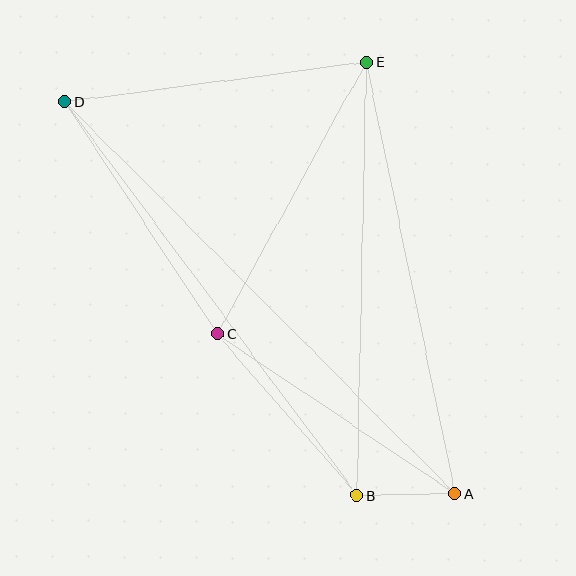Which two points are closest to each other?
Points A and B are closest to each other.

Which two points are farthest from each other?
Points A and D are farthest from each other.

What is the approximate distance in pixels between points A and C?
The distance between A and C is approximately 287 pixels.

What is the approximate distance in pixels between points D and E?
The distance between D and E is approximately 304 pixels.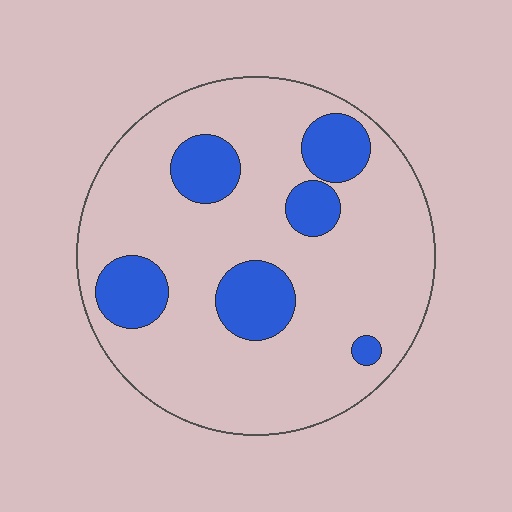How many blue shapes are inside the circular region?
6.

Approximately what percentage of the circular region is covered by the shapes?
Approximately 20%.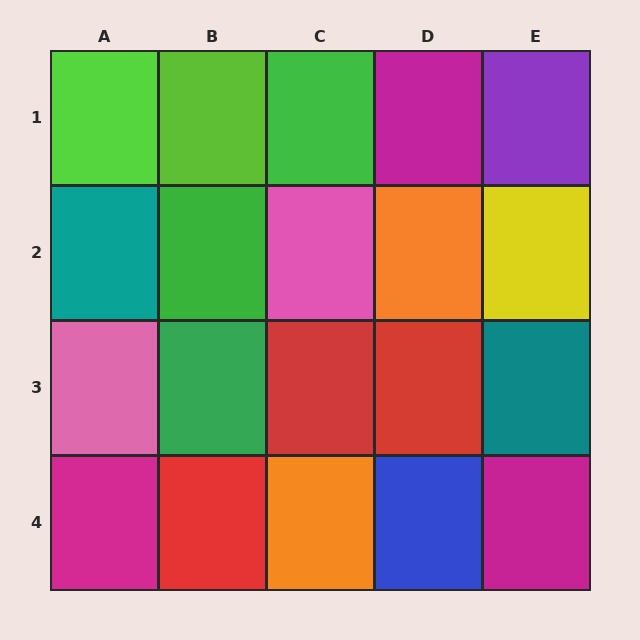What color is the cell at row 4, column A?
Magenta.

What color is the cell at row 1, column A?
Lime.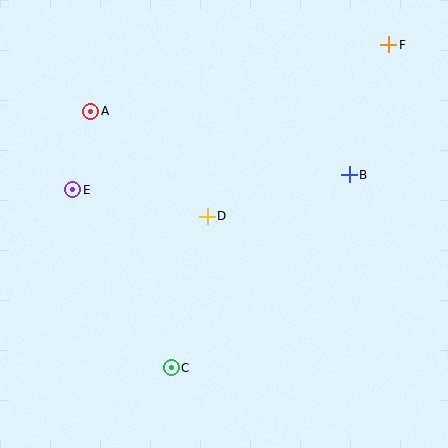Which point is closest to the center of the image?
Point D at (207, 216) is closest to the center.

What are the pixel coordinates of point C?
Point C is at (171, 368).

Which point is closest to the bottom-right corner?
Point C is closest to the bottom-right corner.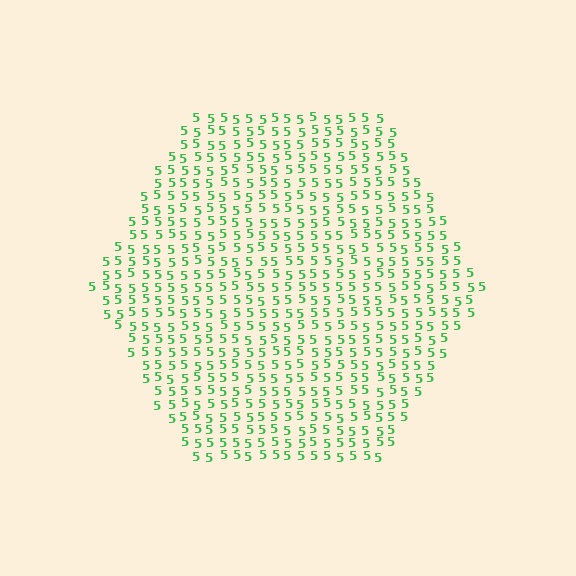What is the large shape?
The large shape is a hexagon.